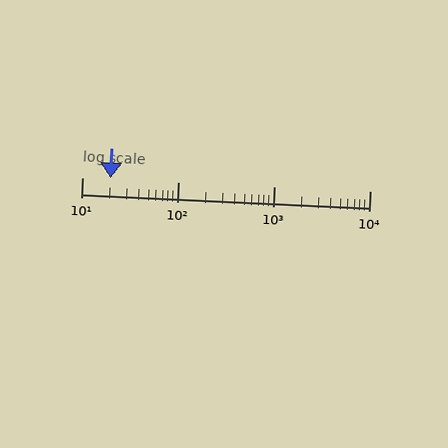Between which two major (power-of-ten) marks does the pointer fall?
The pointer is between 10 and 100.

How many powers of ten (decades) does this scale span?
The scale spans 3 decades, from 10 to 10000.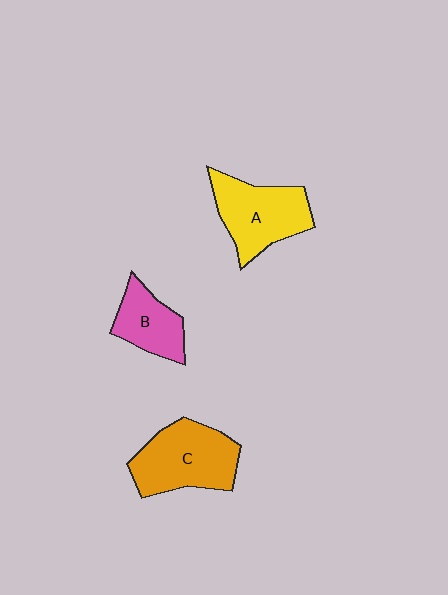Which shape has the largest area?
Shape C (orange).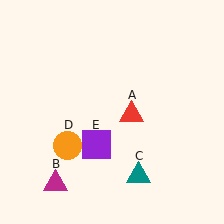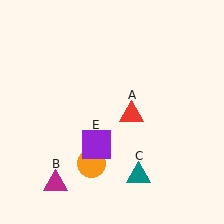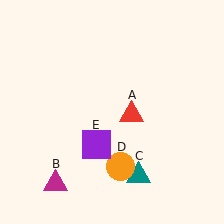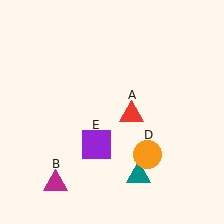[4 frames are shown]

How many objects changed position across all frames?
1 object changed position: orange circle (object D).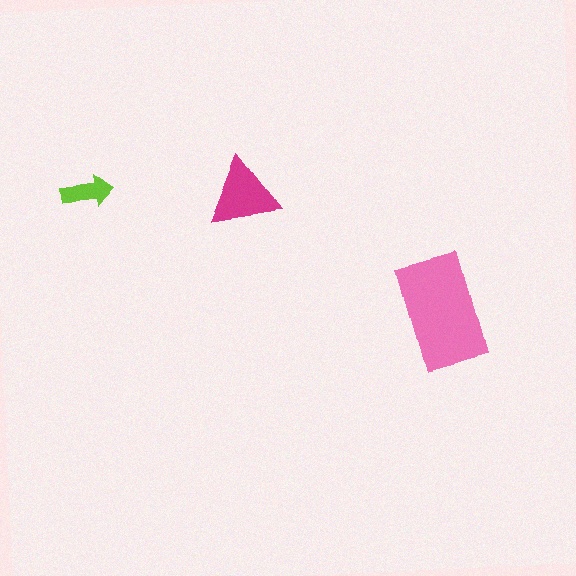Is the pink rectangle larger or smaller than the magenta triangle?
Larger.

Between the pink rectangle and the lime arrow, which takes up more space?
The pink rectangle.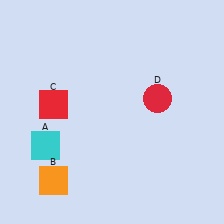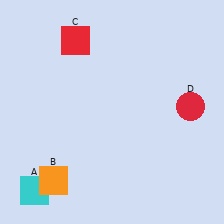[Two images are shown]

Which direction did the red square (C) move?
The red square (C) moved up.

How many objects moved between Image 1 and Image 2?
3 objects moved between the two images.